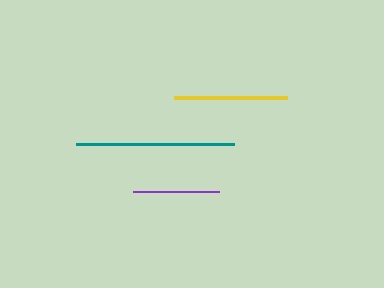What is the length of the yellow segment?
The yellow segment is approximately 113 pixels long.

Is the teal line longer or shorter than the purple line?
The teal line is longer than the purple line.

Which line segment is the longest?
The teal line is the longest at approximately 158 pixels.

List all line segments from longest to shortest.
From longest to shortest: teal, yellow, purple.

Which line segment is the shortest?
The purple line is the shortest at approximately 86 pixels.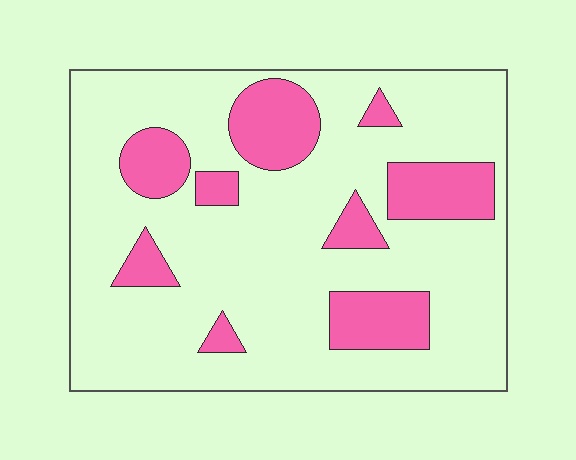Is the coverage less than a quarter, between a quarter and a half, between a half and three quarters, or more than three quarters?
Less than a quarter.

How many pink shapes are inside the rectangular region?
9.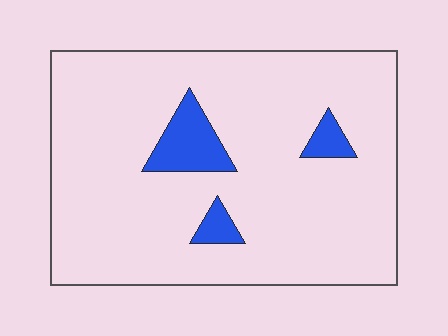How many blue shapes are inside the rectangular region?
3.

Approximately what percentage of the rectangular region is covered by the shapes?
Approximately 10%.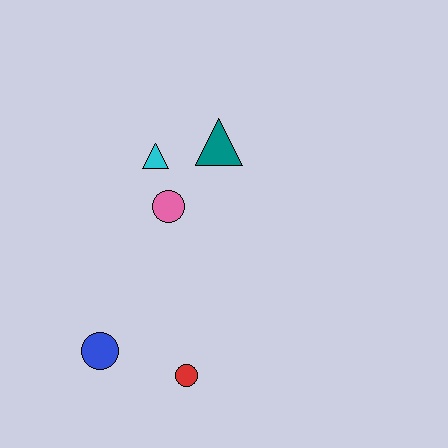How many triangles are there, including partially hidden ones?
There are 2 triangles.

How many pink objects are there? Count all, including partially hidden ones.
There is 1 pink object.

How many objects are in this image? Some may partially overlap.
There are 5 objects.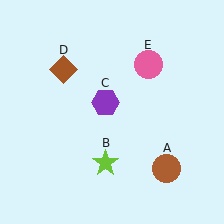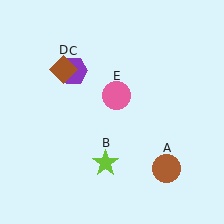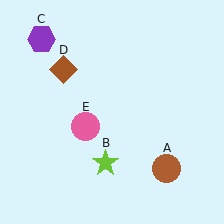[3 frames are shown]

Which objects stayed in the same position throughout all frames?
Brown circle (object A) and lime star (object B) and brown diamond (object D) remained stationary.